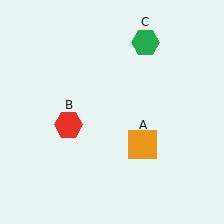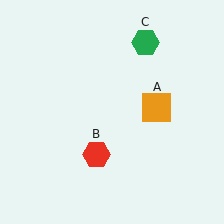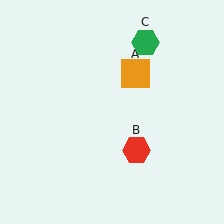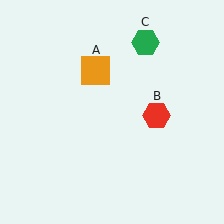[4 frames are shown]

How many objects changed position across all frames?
2 objects changed position: orange square (object A), red hexagon (object B).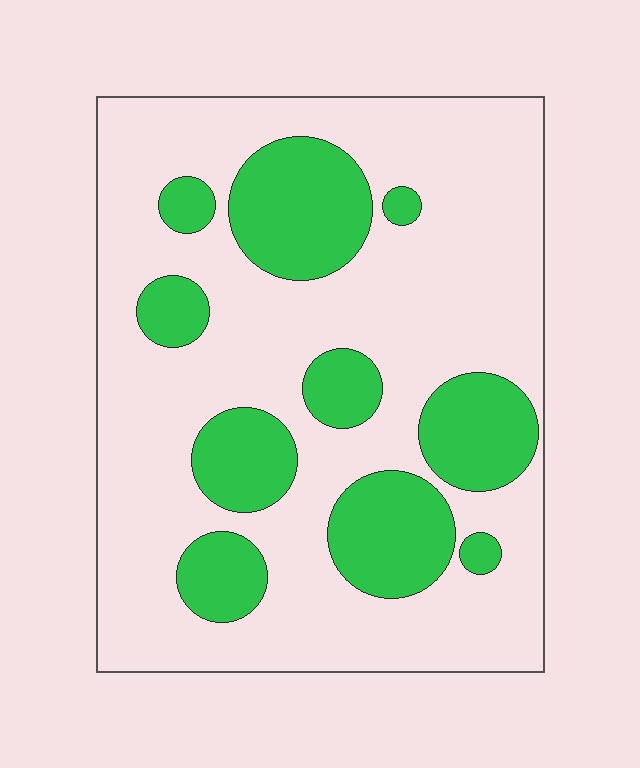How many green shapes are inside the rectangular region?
10.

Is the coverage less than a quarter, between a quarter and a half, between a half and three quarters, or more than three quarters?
Between a quarter and a half.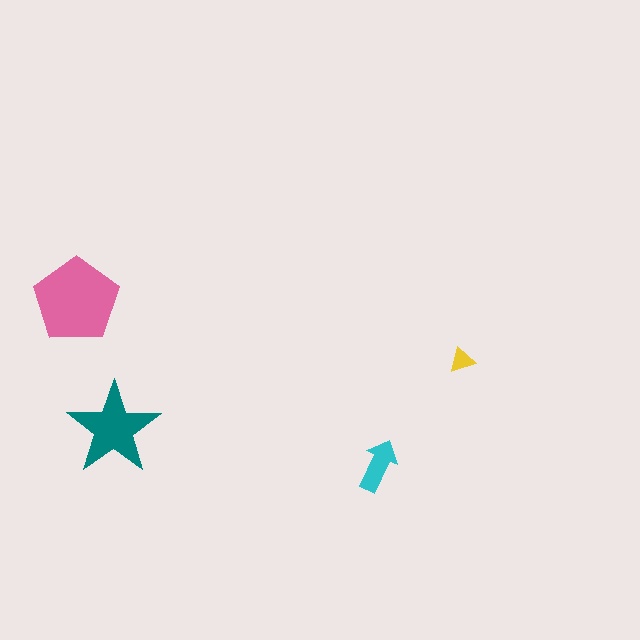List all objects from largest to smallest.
The pink pentagon, the teal star, the cyan arrow, the yellow triangle.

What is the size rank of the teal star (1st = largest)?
2nd.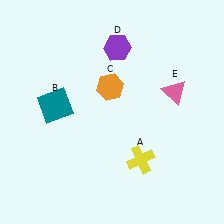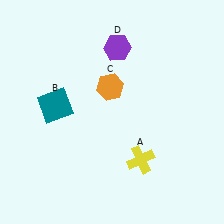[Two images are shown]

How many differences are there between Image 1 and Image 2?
There is 1 difference between the two images.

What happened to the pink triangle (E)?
The pink triangle (E) was removed in Image 2. It was in the top-right area of Image 1.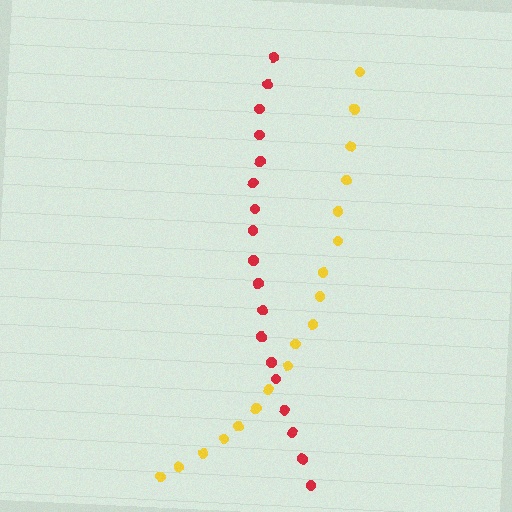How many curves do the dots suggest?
There are 2 distinct paths.